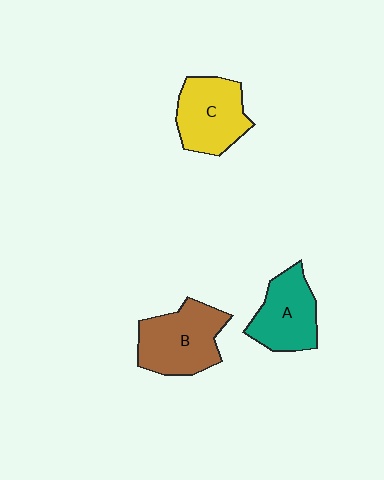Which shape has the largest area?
Shape B (brown).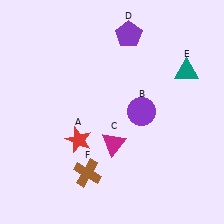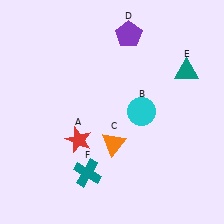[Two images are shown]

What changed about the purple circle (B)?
In Image 1, B is purple. In Image 2, it changed to cyan.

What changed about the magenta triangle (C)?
In Image 1, C is magenta. In Image 2, it changed to orange.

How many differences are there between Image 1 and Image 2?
There are 3 differences between the two images.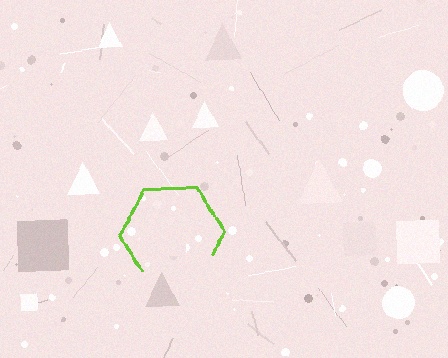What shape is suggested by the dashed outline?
The dashed outline suggests a hexagon.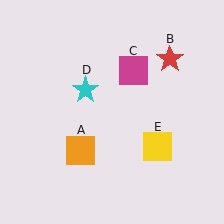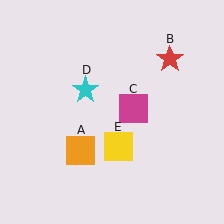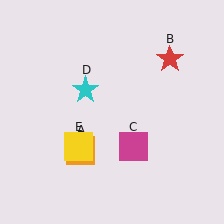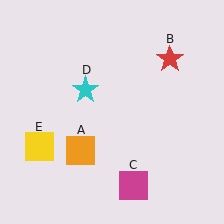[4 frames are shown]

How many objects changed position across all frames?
2 objects changed position: magenta square (object C), yellow square (object E).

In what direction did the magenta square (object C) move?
The magenta square (object C) moved down.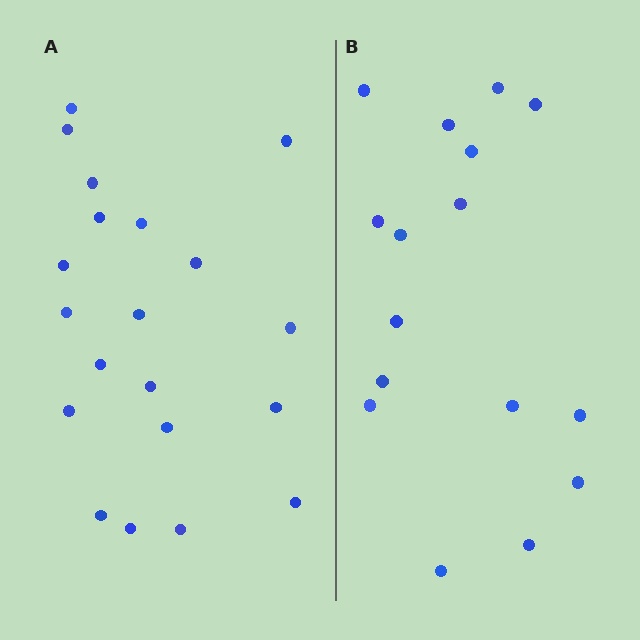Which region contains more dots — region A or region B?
Region A (the left region) has more dots.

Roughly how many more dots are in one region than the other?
Region A has about 4 more dots than region B.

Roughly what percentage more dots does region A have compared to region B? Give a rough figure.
About 25% more.